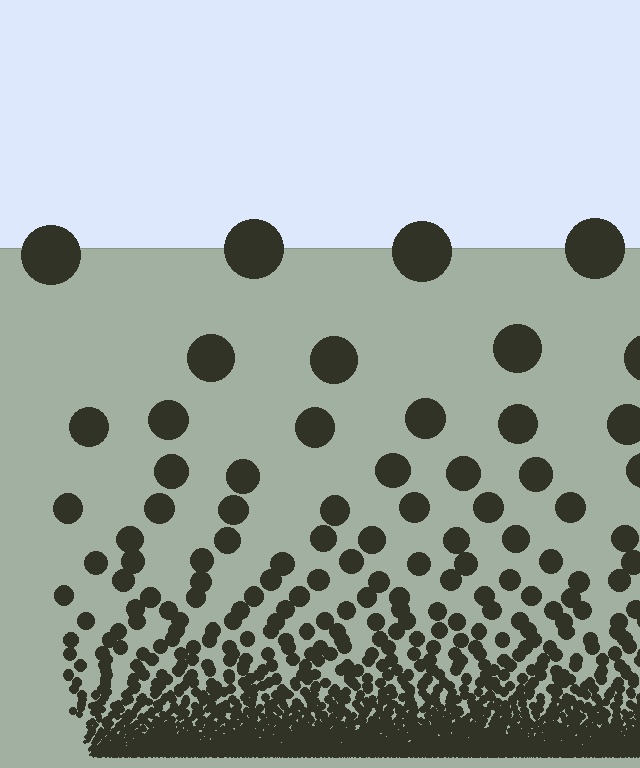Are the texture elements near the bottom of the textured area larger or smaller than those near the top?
Smaller. The gradient is inverted — elements near the bottom are smaller and denser.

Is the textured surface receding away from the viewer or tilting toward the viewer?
The surface appears to tilt toward the viewer. Texture elements get larger and sparser toward the top.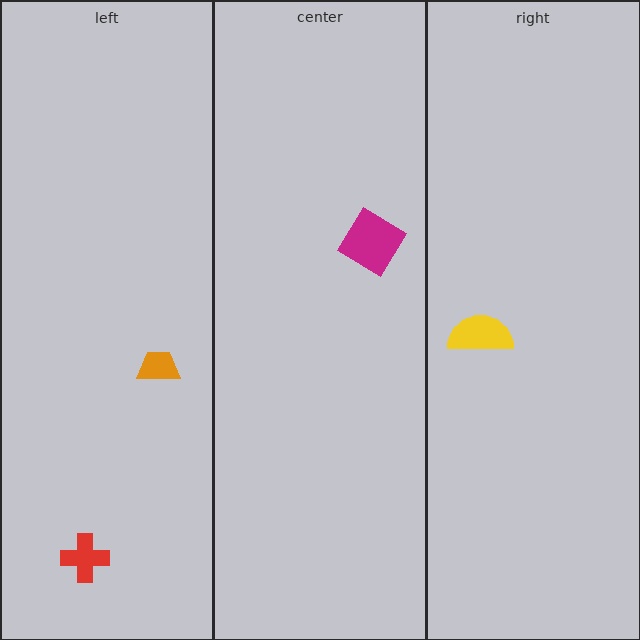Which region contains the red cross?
The left region.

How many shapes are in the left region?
2.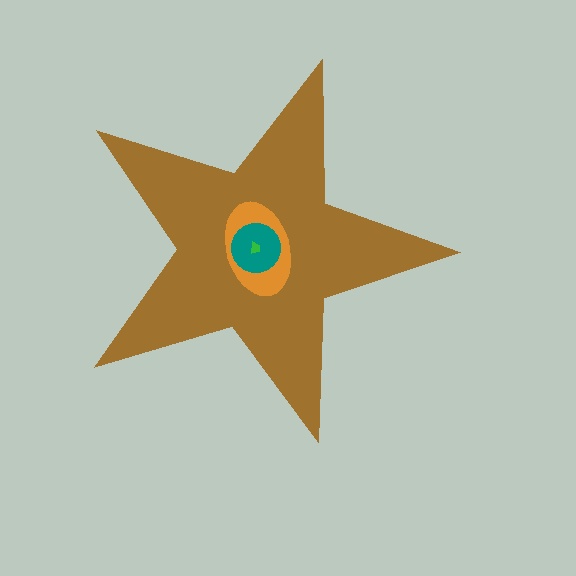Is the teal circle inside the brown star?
Yes.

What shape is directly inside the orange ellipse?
The teal circle.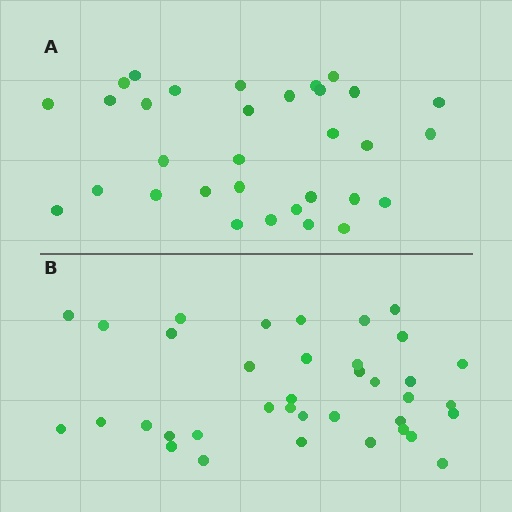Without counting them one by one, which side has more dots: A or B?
Region B (the bottom region) has more dots.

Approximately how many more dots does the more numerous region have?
Region B has about 5 more dots than region A.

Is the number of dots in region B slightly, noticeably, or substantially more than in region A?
Region B has only slightly more — the two regions are fairly close. The ratio is roughly 1.2 to 1.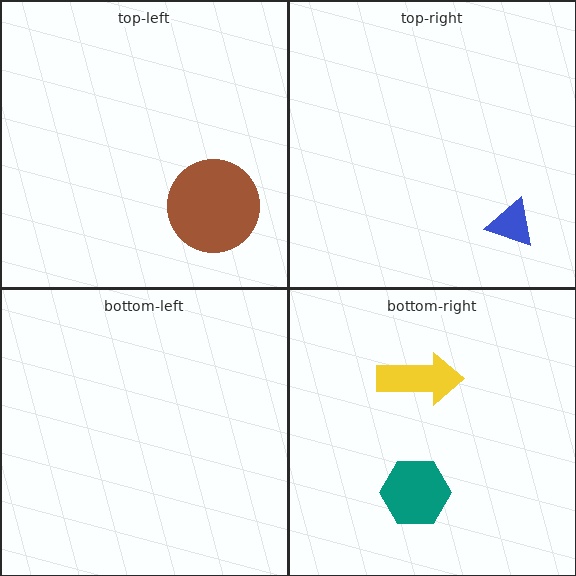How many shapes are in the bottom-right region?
2.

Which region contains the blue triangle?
The top-right region.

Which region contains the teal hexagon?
The bottom-right region.